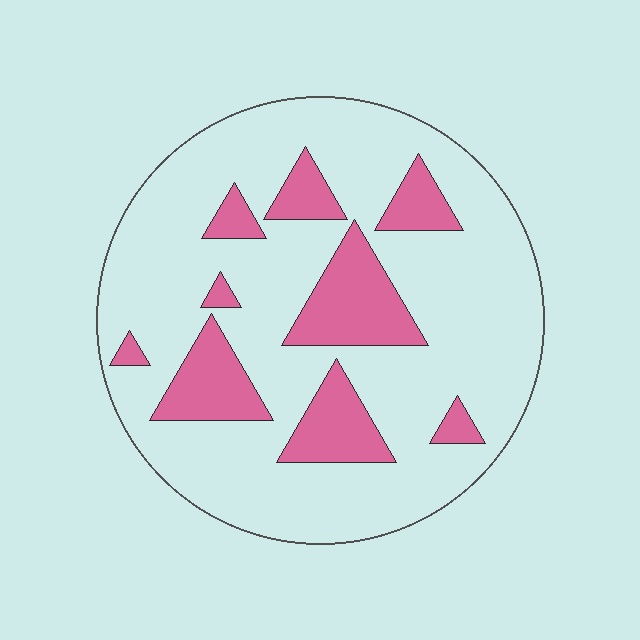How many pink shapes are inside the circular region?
9.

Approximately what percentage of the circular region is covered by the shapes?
Approximately 20%.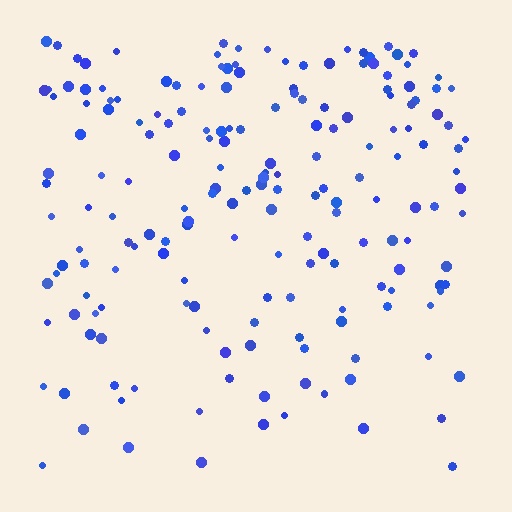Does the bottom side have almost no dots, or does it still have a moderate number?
Still a moderate number, just noticeably fewer than the top.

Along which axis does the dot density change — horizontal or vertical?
Vertical.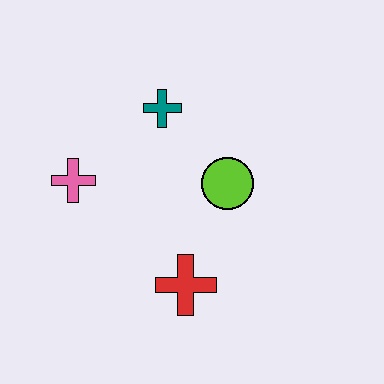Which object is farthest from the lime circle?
The pink cross is farthest from the lime circle.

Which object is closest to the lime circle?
The teal cross is closest to the lime circle.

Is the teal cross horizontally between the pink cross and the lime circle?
Yes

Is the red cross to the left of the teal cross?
No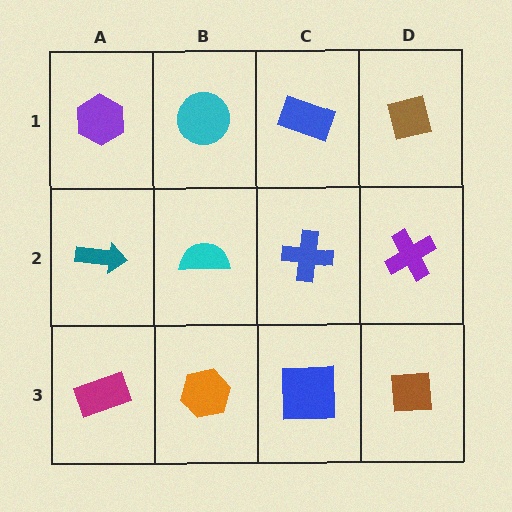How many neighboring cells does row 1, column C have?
3.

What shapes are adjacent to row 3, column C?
A blue cross (row 2, column C), an orange hexagon (row 3, column B), a brown square (row 3, column D).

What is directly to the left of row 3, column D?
A blue square.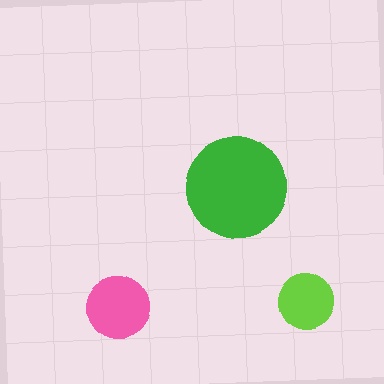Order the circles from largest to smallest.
the green one, the pink one, the lime one.